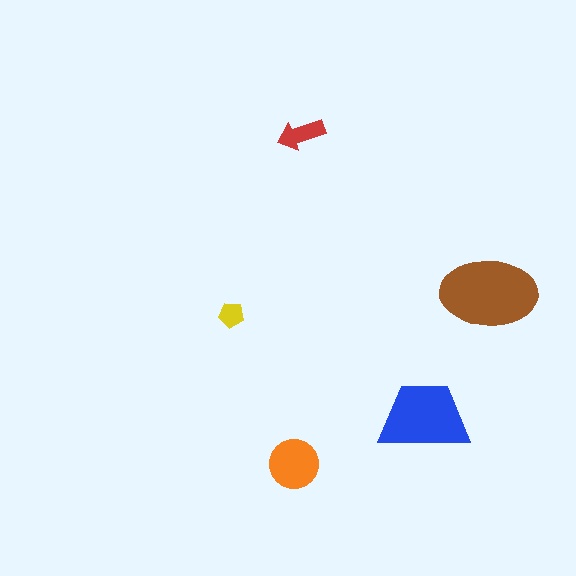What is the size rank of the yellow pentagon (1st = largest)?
5th.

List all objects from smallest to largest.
The yellow pentagon, the red arrow, the orange circle, the blue trapezoid, the brown ellipse.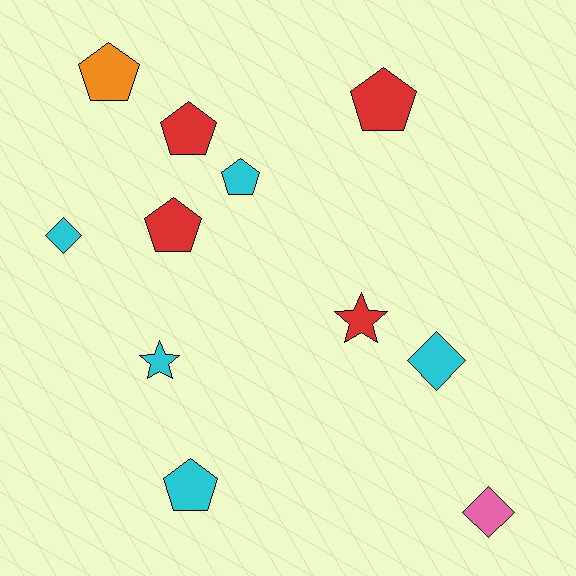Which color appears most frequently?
Cyan, with 5 objects.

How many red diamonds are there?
There are no red diamonds.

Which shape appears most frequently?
Pentagon, with 6 objects.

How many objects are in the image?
There are 11 objects.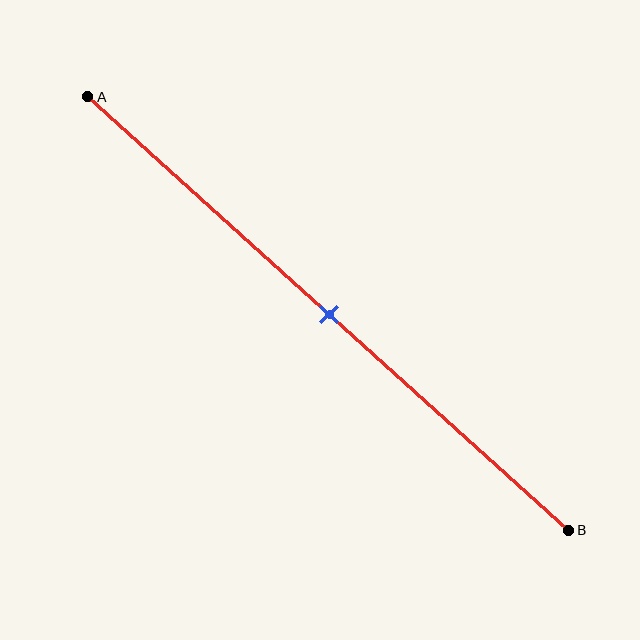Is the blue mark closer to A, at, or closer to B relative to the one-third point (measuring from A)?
The blue mark is closer to point B than the one-third point of segment AB.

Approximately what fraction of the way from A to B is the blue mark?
The blue mark is approximately 50% of the way from A to B.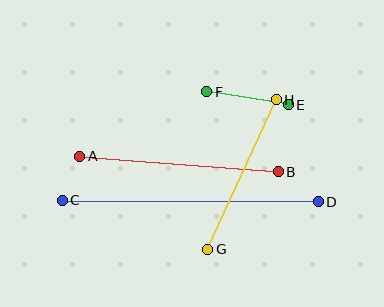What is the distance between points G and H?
The distance is approximately 165 pixels.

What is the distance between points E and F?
The distance is approximately 83 pixels.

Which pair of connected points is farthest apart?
Points C and D are farthest apart.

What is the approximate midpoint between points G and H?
The midpoint is at approximately (242, 174) pixels.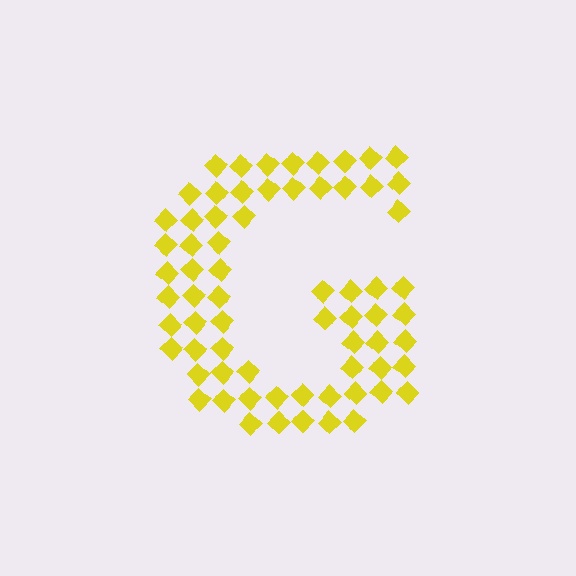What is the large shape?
The large shape is the letter G.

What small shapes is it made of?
It is made of small diamonds.